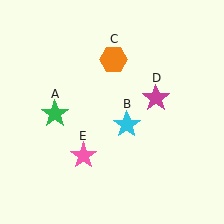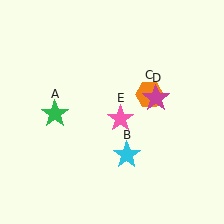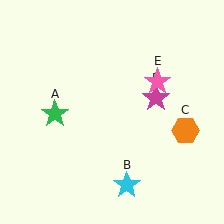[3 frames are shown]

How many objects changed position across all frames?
3 objects changed position: cyan star (object B), orange hexagon (object C), pink star (object E).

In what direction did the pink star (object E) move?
The pink star (object E) moved up and to the right.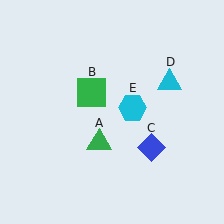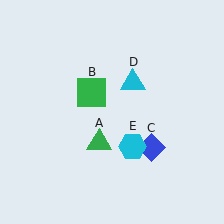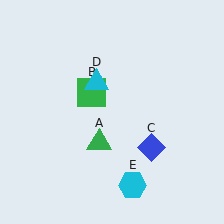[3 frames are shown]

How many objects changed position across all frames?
2 objects changed position: cyan triangle (object D), cyan hexagon (object E).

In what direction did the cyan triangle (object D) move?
The cyan triangle (object D) moved left.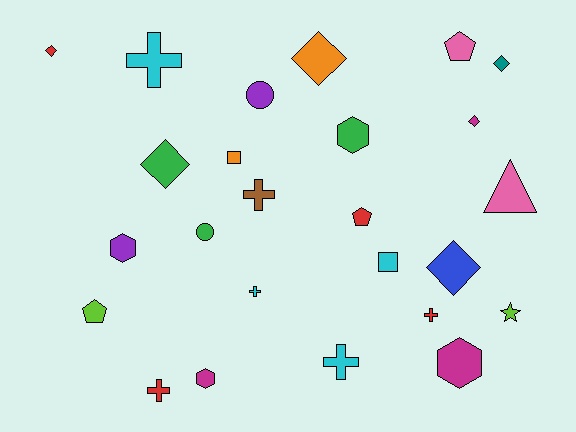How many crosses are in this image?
There are 6 crosses.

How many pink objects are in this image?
There are 2 pink objects.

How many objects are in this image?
There are 25 objects.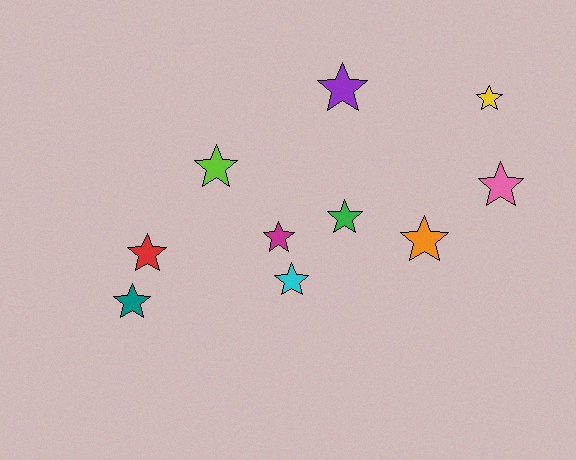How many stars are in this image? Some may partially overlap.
There are 10 stars.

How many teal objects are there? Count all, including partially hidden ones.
There is 1 teal object.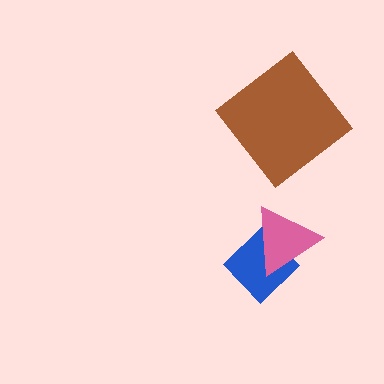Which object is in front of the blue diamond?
The pink triangle is in front of the blue diamond.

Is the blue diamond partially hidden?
Yes, it is partially covered by another shape.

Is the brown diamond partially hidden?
No, no other shape covers it.